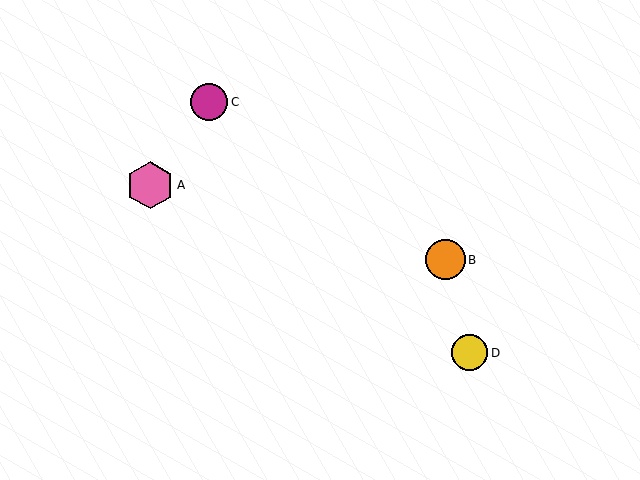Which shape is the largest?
The pink hexagon (labeled A) is the largest.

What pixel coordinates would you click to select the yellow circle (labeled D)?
Click at (470, 353) to select the yellow circle D.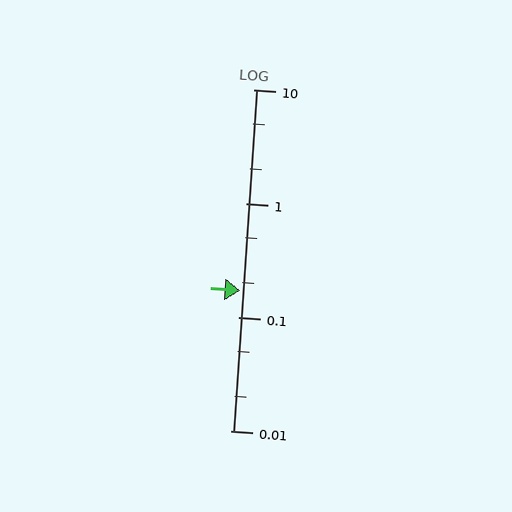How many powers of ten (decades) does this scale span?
The scale spans 3 decades, from 0.01 to 10.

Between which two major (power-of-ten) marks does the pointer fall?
The pointer is between 0.1 and 1.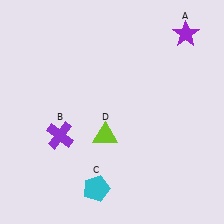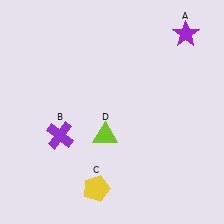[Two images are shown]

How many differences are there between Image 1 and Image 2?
There is 1 difference between the two images.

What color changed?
The pentagon (C) changed from cyan in Image 1 to yellow in Image 2.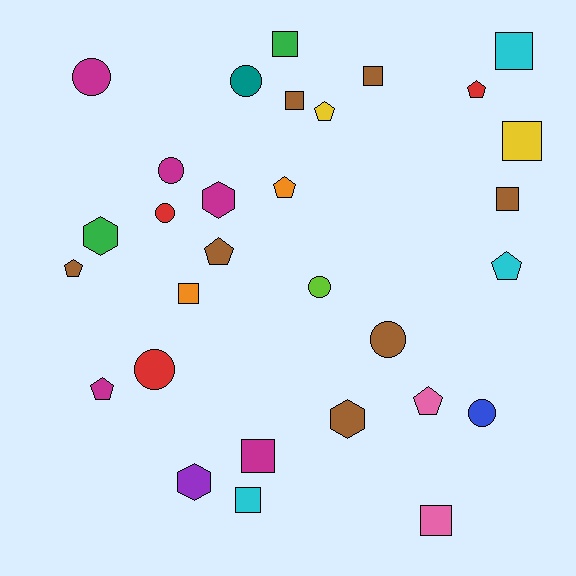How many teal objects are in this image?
There is 1 teal object.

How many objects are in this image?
There are 30 objects.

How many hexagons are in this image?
There are 4 hexagons.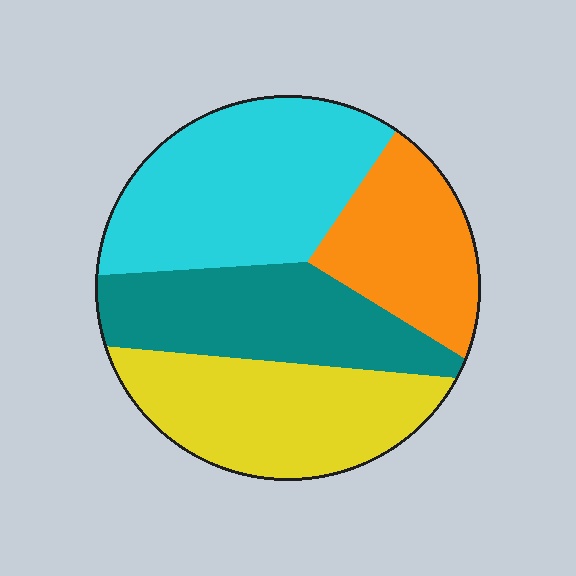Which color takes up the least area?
Orange, at roughly 20%.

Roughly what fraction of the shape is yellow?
Yellow covers roughly 25% of the shape.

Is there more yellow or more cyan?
Cyan.